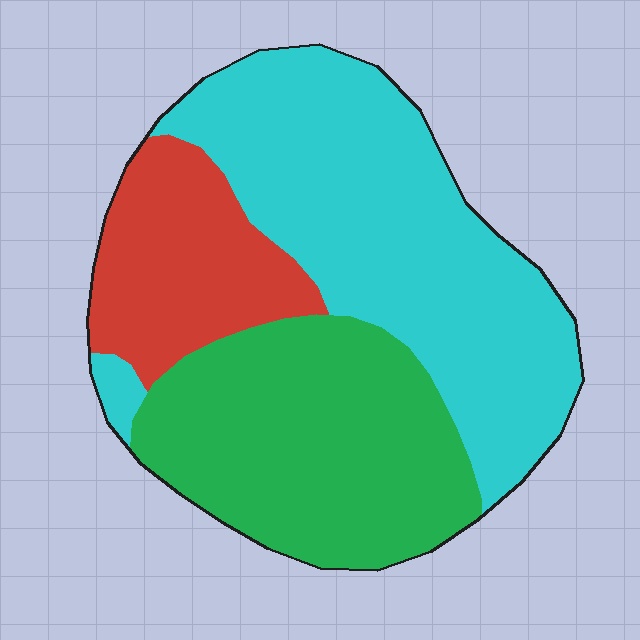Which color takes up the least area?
Red, at roughly 20%.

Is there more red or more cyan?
Cyan.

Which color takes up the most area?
Cyan, at roughly 45%.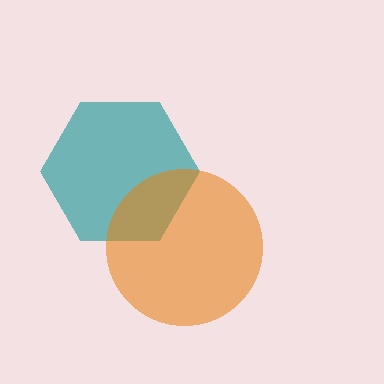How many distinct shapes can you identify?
There are 2 distinct shapes: a teal hexagon, an orange circle.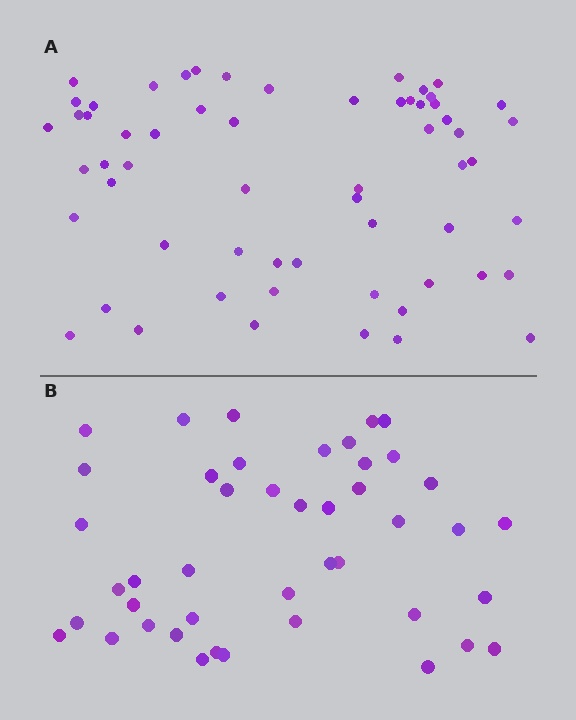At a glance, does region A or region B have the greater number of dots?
Region A (the top region) has more dots.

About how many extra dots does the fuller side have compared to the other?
Region A has approximately 15 more dots than region B.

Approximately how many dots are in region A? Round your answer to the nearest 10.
About 60 dots.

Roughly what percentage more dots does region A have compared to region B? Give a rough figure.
About 35% more.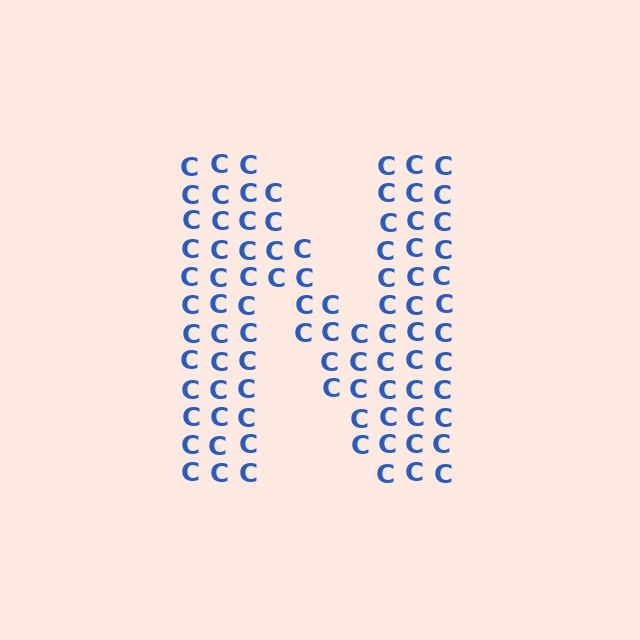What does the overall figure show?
The overall figure shows the letter N.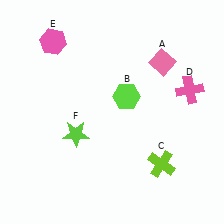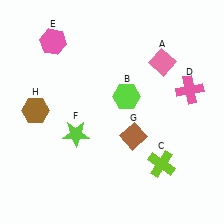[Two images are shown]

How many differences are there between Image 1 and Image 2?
There are 2 differences between the two images.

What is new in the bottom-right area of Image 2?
A brown diamond (G) was added in the bottom-right area of Image 2.